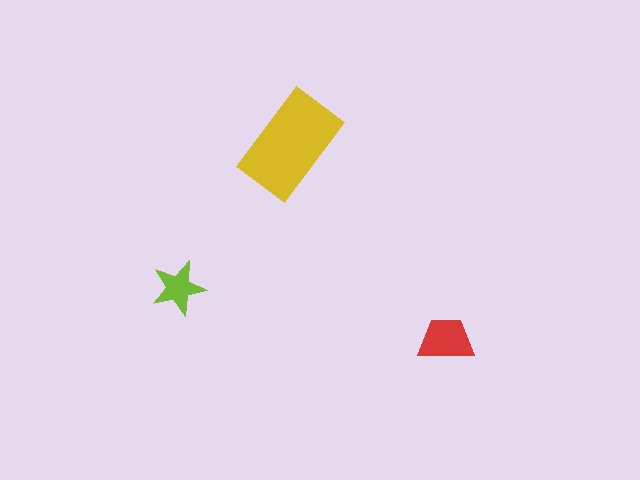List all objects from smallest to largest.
The lime star, the red trapezoid, the yellow rectangle.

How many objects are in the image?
There are 3 objects in the image.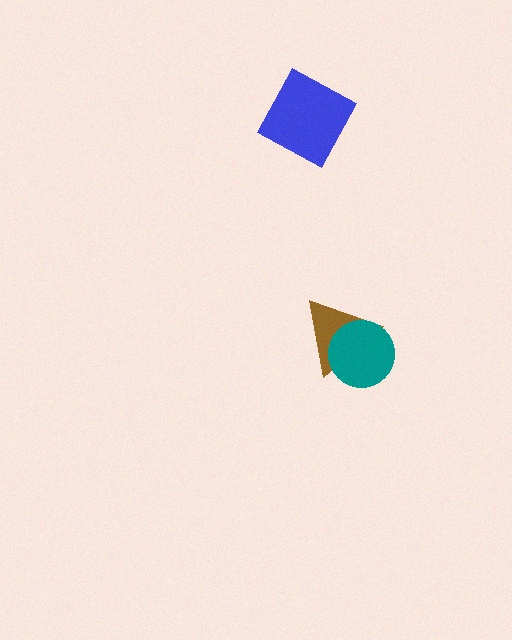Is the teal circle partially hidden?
No, no other shape covers it.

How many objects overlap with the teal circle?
1 object overlaps with the teal circle.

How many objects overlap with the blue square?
0 objects overlap with the blue square.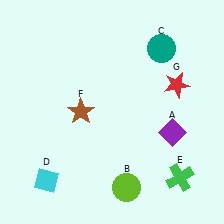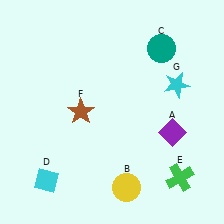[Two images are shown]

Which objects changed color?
B changed from lime to yellow. G changed from red to cyan.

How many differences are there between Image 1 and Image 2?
There are 2 differences between the two images.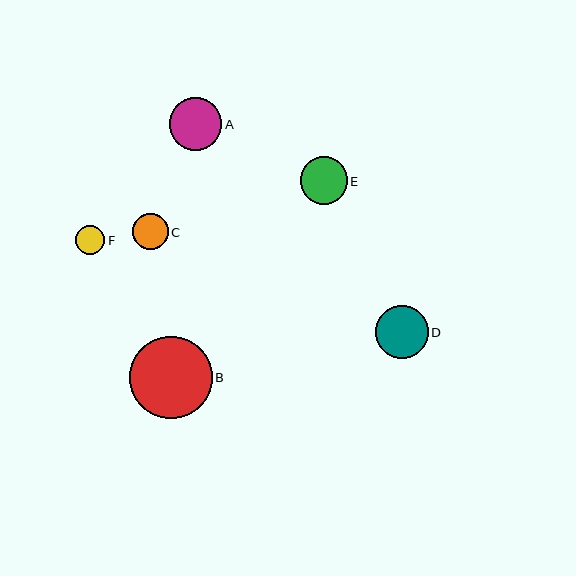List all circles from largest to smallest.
From largest to smallest: B, D, A, E, C, F.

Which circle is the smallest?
Circle F is the smallest with a size of approximately 29 pixels.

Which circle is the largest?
Circle B is the largest with a size of approximately 83 pixels.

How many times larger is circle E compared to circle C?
Circle E is approximately 1.3 times the size of circle C.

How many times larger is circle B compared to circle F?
Circle B is approximately 2.9 times the size of circle F.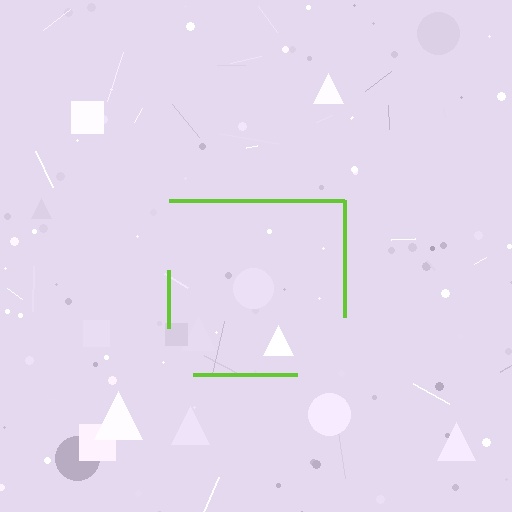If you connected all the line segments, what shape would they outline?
They would outline a square.